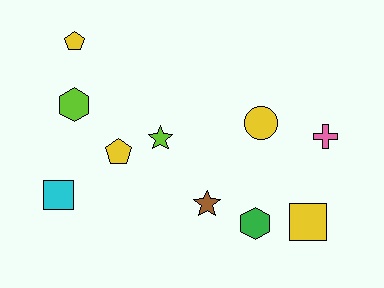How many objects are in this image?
There are 10 objects.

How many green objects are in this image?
There is 1 green object.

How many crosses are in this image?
There is 1 cross.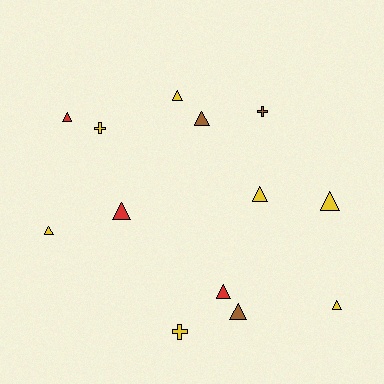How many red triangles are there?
There are 3 red triangles.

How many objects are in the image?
There are 13 objects.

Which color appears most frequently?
Yellow, with 7 objects.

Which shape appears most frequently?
Triangle, with 10 objects.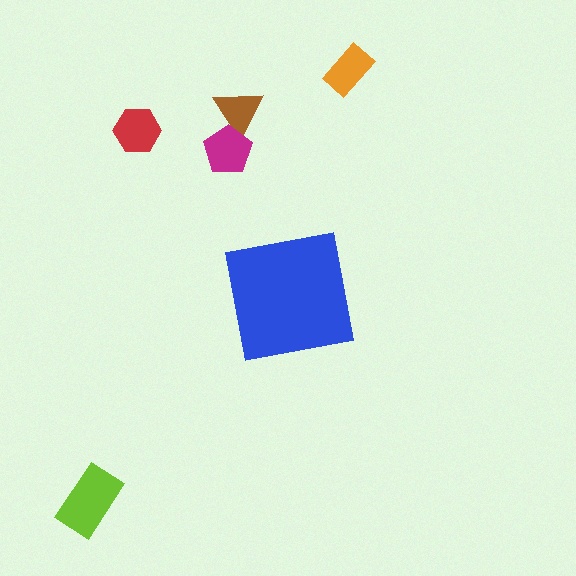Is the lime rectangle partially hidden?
No, the lime rectangle is fully visible.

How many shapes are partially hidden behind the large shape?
0 shapes are partially hidden.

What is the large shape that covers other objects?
A blue square.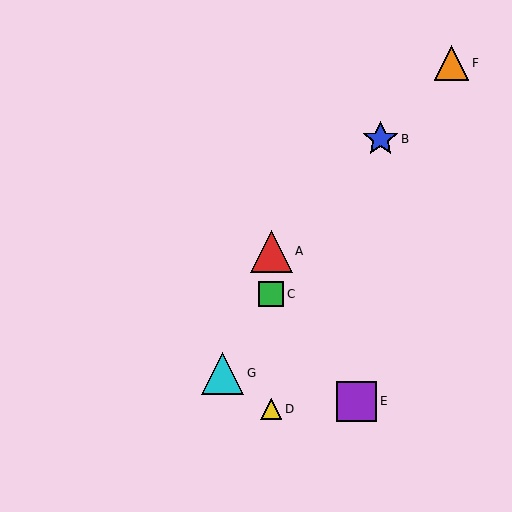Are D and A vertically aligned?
Yes, both are at x≈271.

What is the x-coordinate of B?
Object B is at x≈381.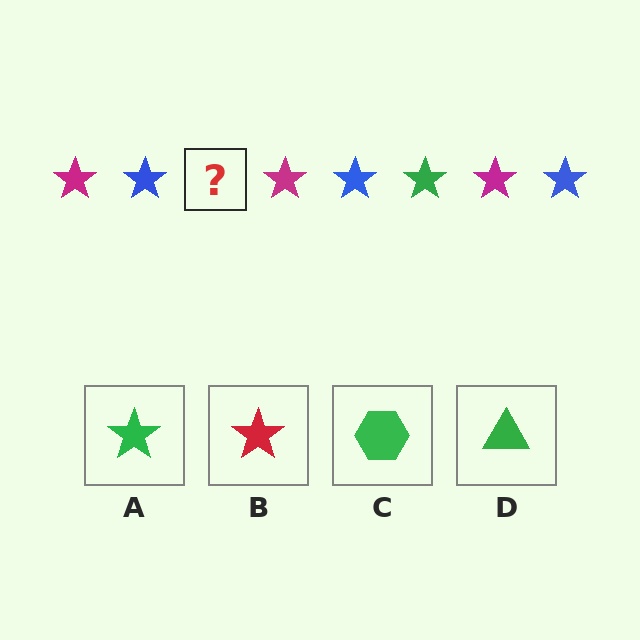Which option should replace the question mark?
Option A.